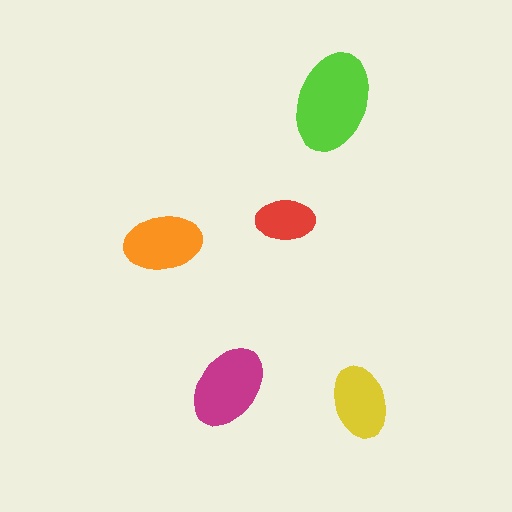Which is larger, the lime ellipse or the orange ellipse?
The lime one.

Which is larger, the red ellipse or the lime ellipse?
The lime one.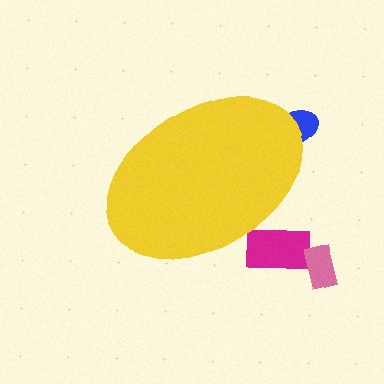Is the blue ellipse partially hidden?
Yes, the blue ellipse is partially hidden behind the yellow ellipse.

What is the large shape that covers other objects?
A yellow ellipse.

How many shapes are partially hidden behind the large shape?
2 shapes are partially hidden.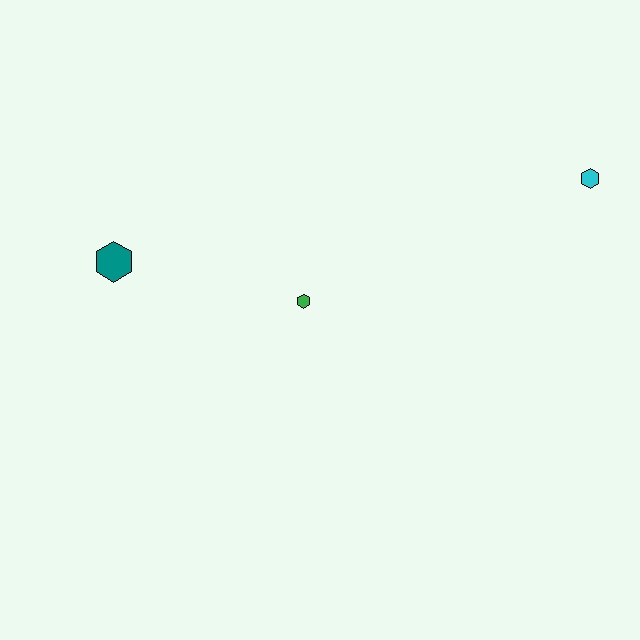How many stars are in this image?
There are no stars.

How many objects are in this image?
There are 3 objects.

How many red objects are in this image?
There are no red objects.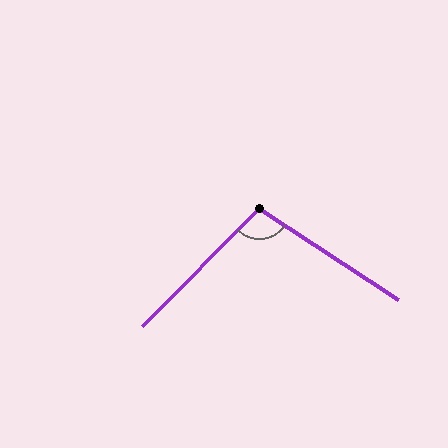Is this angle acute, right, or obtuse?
It is obtuse.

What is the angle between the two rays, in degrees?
Approximately 102 degrees.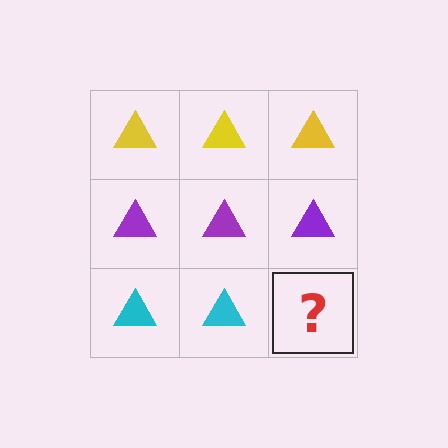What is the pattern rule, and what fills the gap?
The rule is that each row has a consistent color. The gap should be filled with a cyan triangle.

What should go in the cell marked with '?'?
The missing cell should contain a cyan triangle.